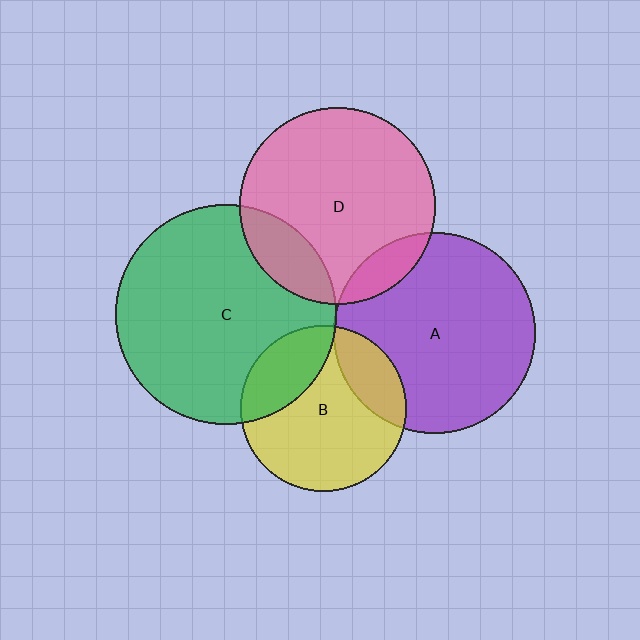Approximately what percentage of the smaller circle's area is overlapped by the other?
Approximately 25%.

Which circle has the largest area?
Circle C (green).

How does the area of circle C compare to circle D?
Approximately 1.3 times.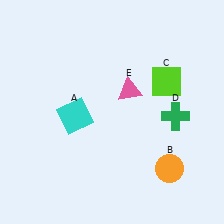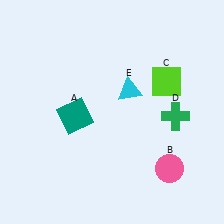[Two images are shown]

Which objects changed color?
A changed from cyan to teal. B changed from orange to pink. E changed from pink to cyan.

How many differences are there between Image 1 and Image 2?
There are 3 differences between the two images.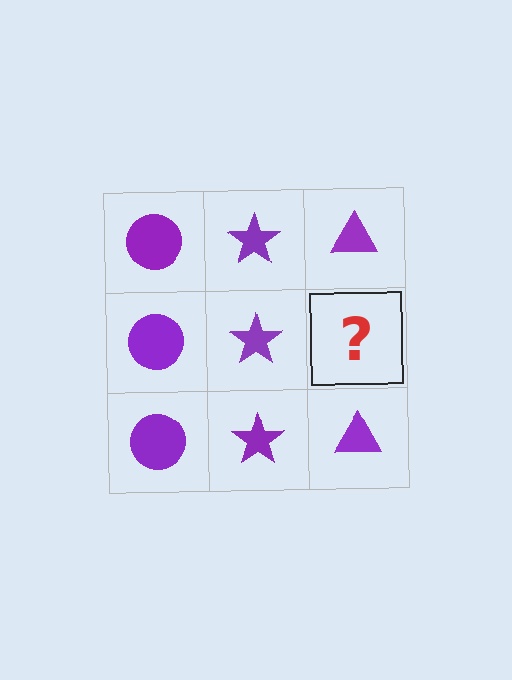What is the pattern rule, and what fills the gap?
The rule is that each column has a consistent shape. The gap should be filled with a purple triangle.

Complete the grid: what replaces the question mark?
The question mark should be replaced with a purple triangle.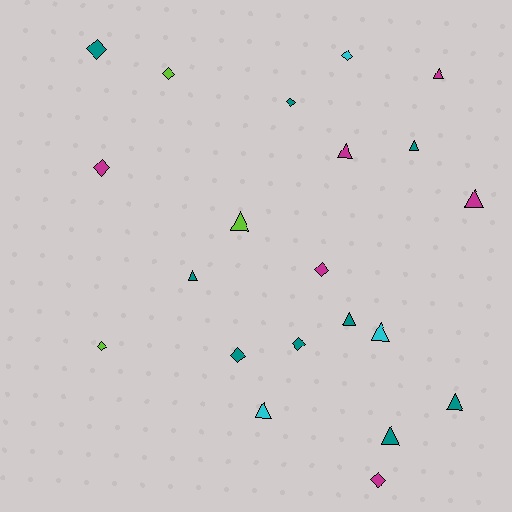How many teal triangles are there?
There are 5 teal triangles.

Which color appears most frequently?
Teal, with 9 objects.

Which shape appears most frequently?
Triangle, with 11 objects.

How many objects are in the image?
There are 21 objects.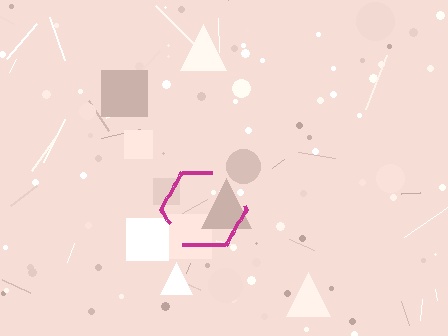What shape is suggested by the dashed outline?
The dashed outline suggests a hexagon.